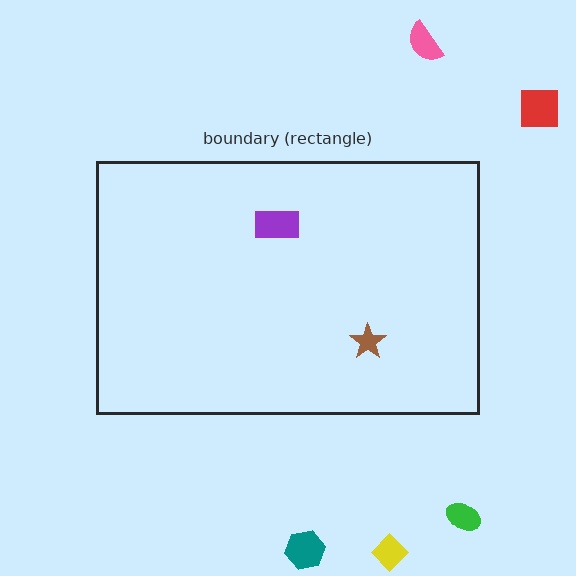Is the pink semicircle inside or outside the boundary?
Outside.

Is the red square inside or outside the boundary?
Outside.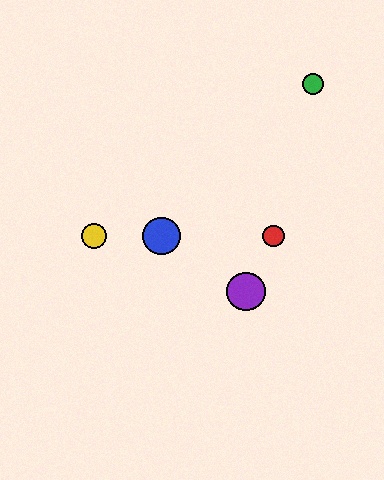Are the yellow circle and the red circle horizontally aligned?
Yes, both are at y≈236.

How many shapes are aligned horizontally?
3 shapes (the red circle, the blue circle, the yellow circle) are aligned horizontally.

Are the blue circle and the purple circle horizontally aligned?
No, the blue circle is at y≈236 and the purple circle is at y≈291.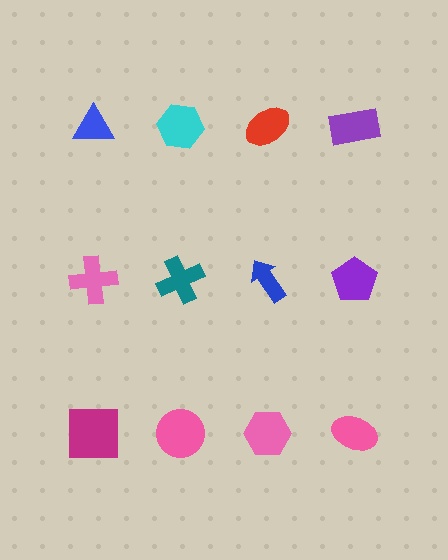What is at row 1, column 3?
A red ellipse.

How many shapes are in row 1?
4 shapes.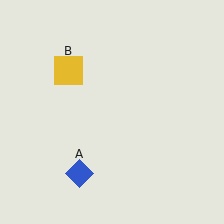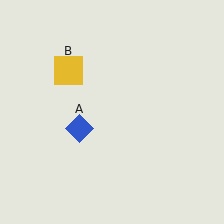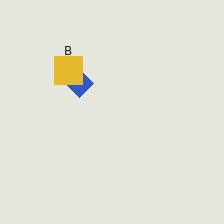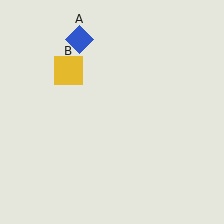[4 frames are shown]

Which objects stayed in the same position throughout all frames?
Yellow square (object B) remained stationary.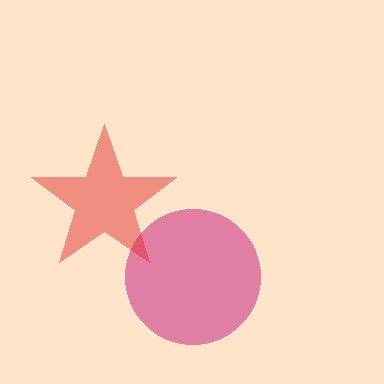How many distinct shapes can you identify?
There are 2 distinct shapes: a magenta circle, a red star.